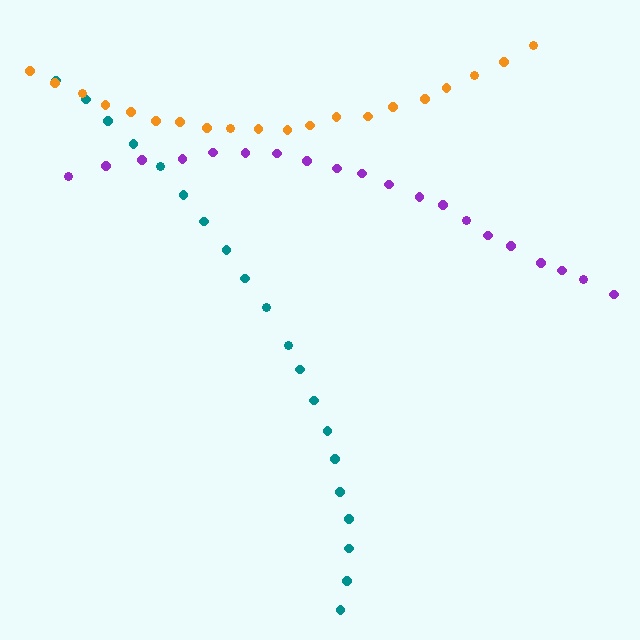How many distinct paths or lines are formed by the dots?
There are 3 distinct paths.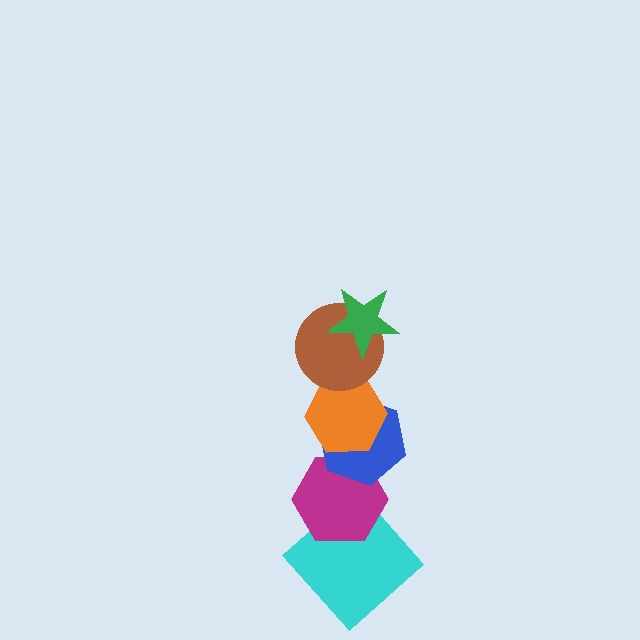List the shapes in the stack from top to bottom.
From top to bottom: the green star, the brown circle, the orange hexagon, the blue hexagon, the magenta hexagon, the cyan diamond.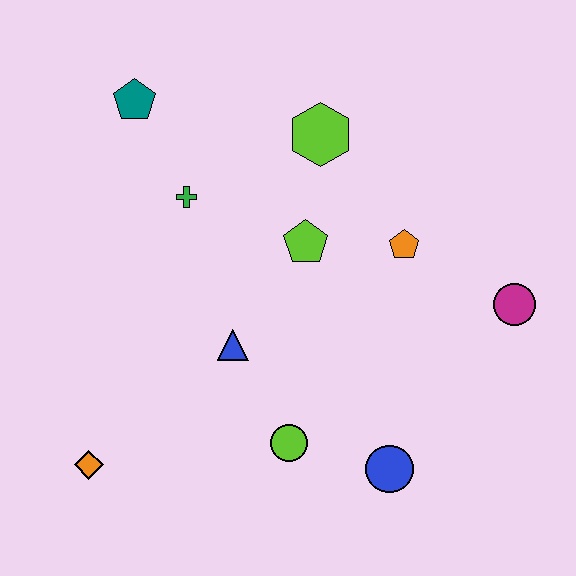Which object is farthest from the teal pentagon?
The blue circle is farthest from the teal pentagon.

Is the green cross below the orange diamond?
No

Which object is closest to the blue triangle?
The lime circle is closest to the blue triangle.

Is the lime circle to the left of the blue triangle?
No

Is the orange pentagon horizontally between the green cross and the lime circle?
No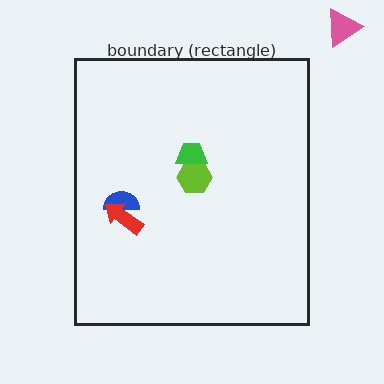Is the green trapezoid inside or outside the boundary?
Inside.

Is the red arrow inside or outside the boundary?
Inside.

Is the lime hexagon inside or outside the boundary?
Inside.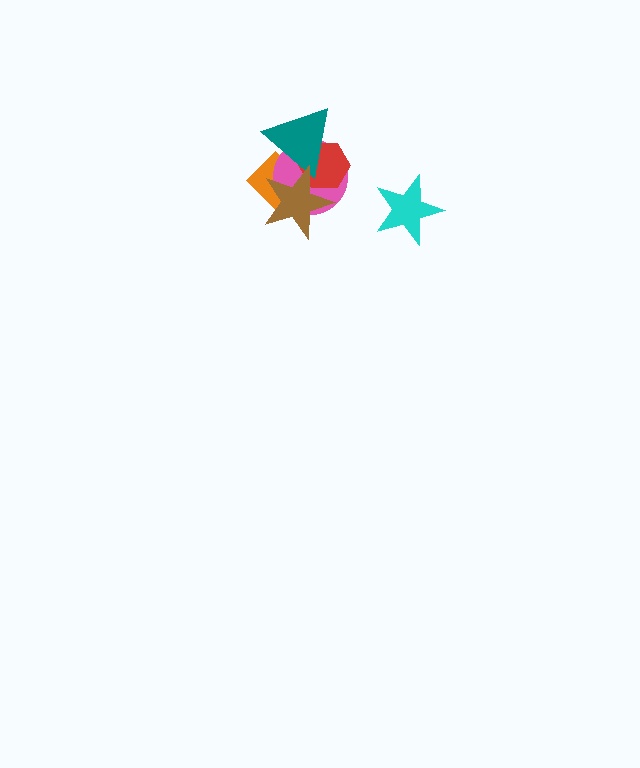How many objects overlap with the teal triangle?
4 objects overlap with the teal triangle.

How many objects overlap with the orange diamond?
3 objects overlap with the orange diamond.